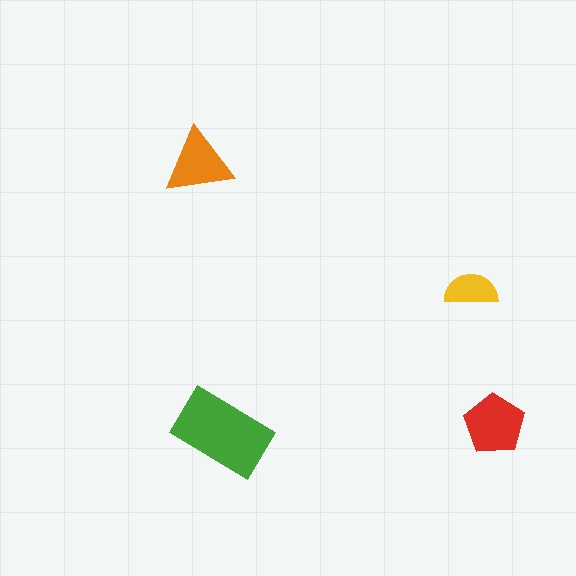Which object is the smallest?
The yellow semicircle.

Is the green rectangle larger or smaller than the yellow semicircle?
Larger.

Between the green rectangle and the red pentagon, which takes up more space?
The green rectangle.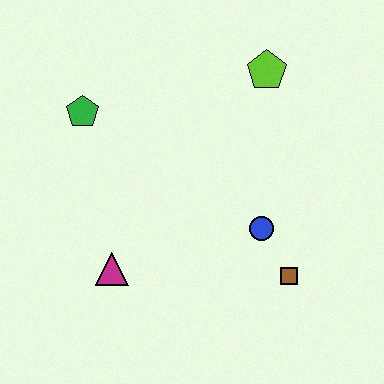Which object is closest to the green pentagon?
The magenta triangle is closest to the green pentagon.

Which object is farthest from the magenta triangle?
The lime pentagon is farthest from the magenta triangle.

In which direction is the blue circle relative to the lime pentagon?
The blue circle is below the lime pentagon.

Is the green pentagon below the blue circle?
No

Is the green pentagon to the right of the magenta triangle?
No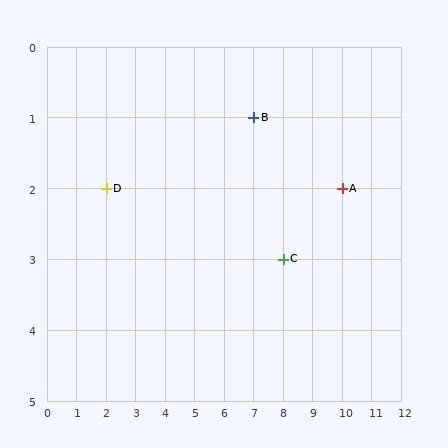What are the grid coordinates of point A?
Point A is at grid coordinates (10, 2).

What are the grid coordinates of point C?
Point C is at grid coordinates (8, 3).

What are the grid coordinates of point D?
Point D is at grid coordinates (2, 2).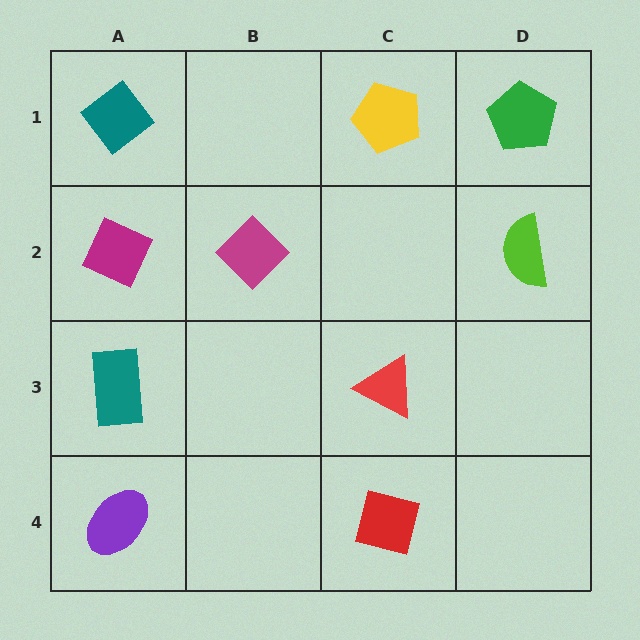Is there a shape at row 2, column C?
No, that cell is empty.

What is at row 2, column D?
A lime semicircle.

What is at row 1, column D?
A green pentagon.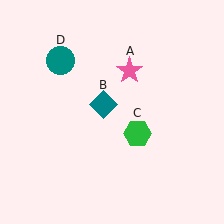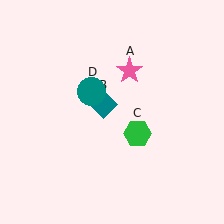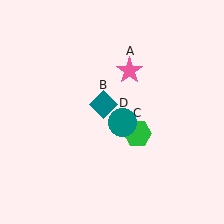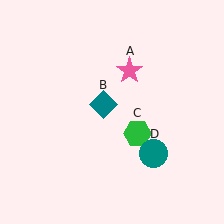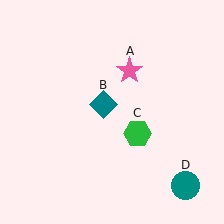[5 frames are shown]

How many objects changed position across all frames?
1 object changed position: teal circle (object D).